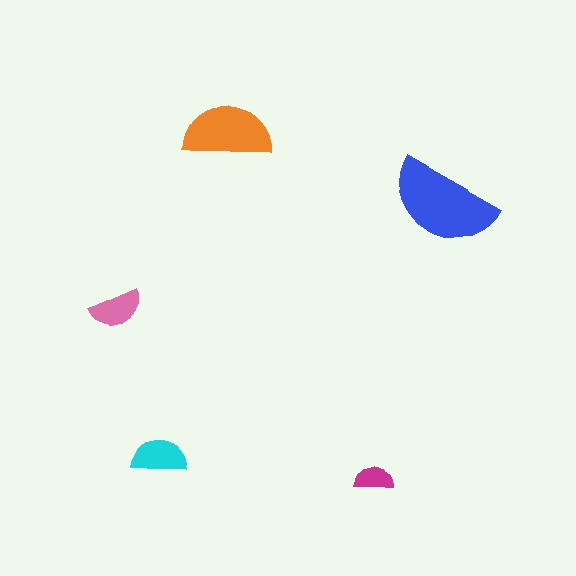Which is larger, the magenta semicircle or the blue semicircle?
The blue one.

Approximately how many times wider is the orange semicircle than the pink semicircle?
About 1.5 times wider.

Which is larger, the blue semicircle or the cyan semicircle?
The blue one.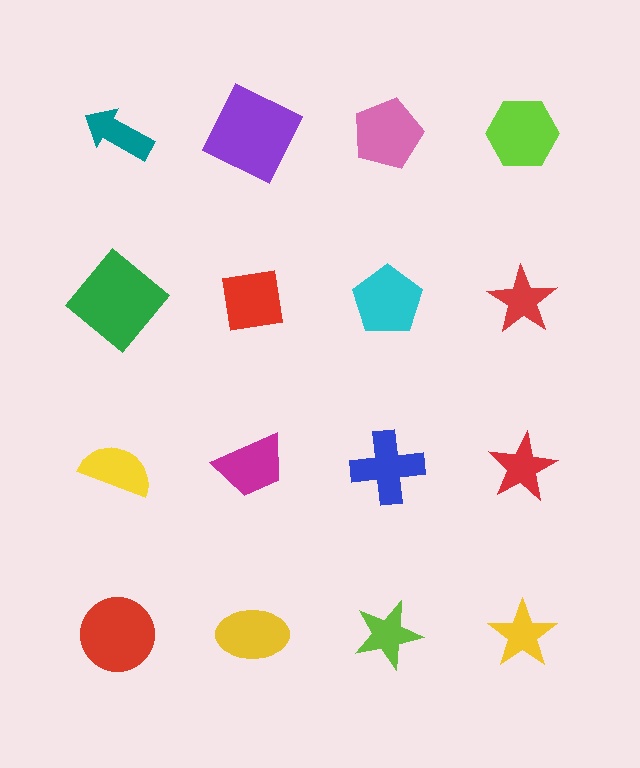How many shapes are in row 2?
4 shapes.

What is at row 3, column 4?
A red star.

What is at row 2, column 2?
A red square.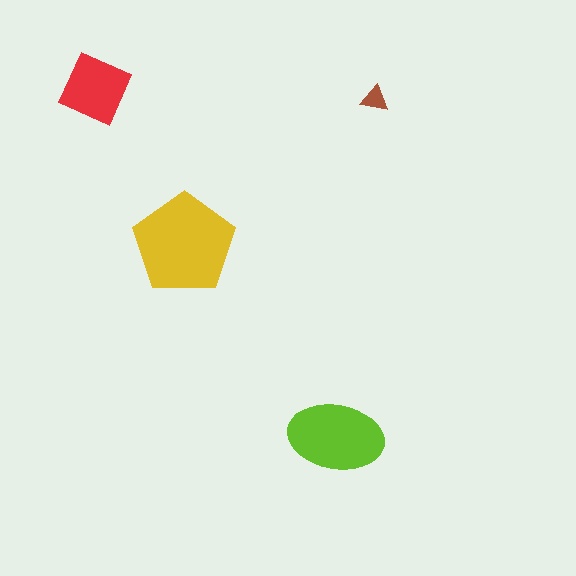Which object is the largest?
The yellow pentagon.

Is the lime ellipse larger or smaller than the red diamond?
Larger.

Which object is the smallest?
The brown triangle.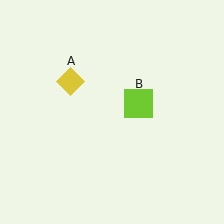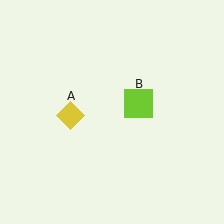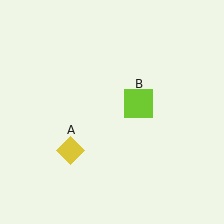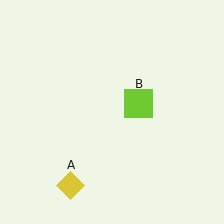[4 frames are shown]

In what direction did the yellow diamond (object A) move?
The yellow diamond (object A) moved down.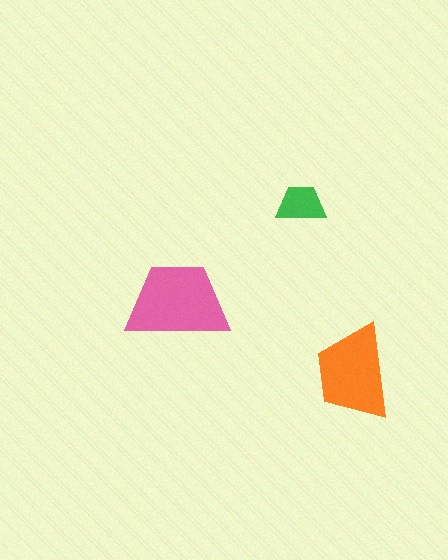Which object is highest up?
The green trapezoid is topmost.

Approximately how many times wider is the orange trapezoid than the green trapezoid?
About 2 times wider.